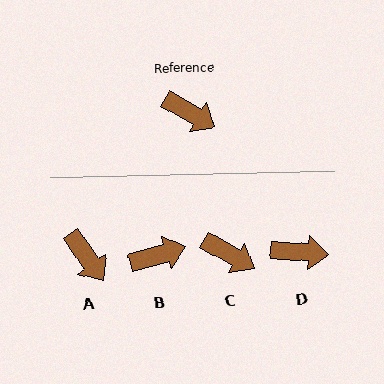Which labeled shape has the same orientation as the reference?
C.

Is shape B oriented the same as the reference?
No, it is off by about 46 degrees.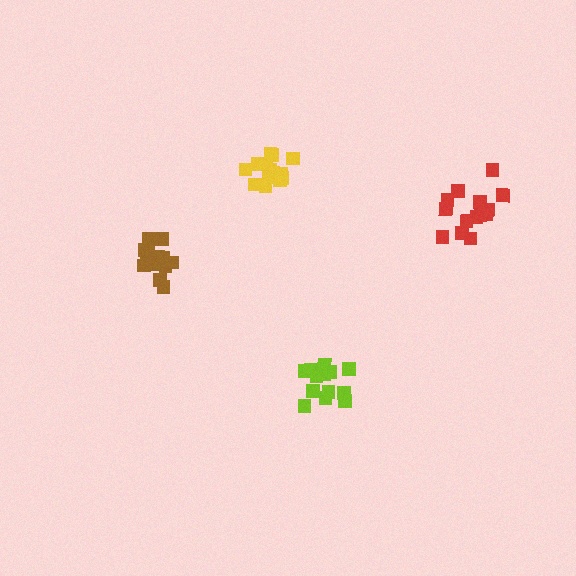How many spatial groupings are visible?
There are 4 spatial groupings.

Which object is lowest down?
The lime cluster is bottommost.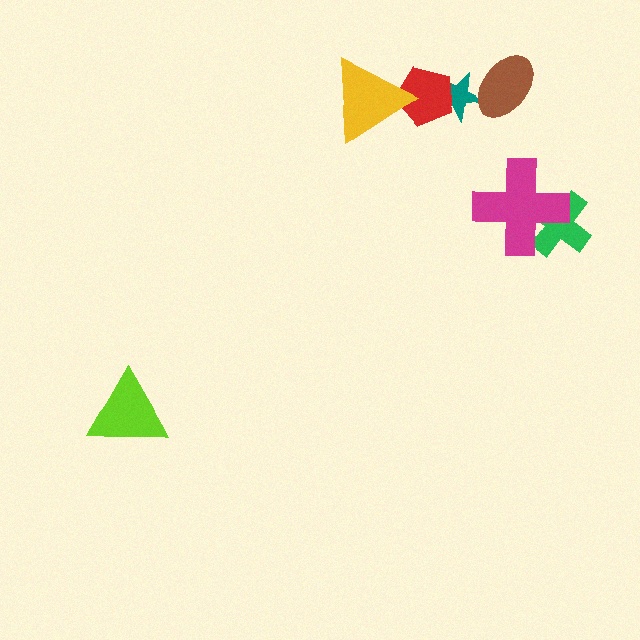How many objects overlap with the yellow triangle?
1 object overlaps with the yellow triangle.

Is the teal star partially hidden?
Yes, it is partially covered by another shape.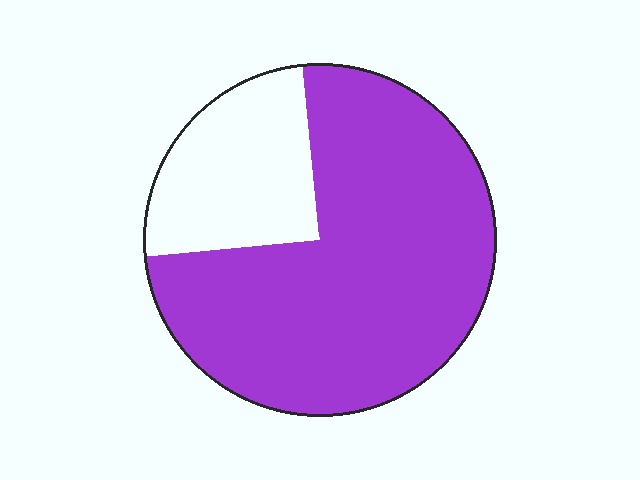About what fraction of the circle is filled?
About three quarters (3/4).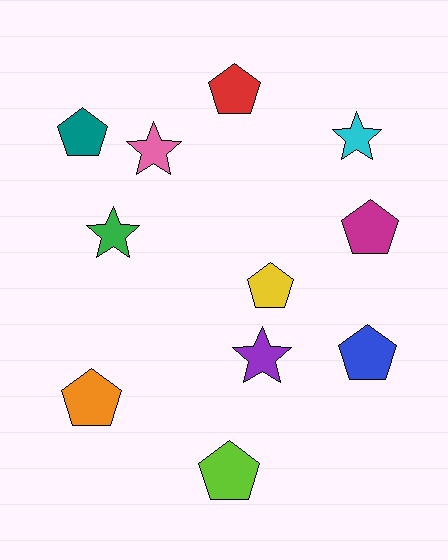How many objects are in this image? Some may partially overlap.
There are 11 objects.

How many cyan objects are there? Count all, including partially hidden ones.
There is 1 cyan object.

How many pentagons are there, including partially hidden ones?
There are 7 pentagons.